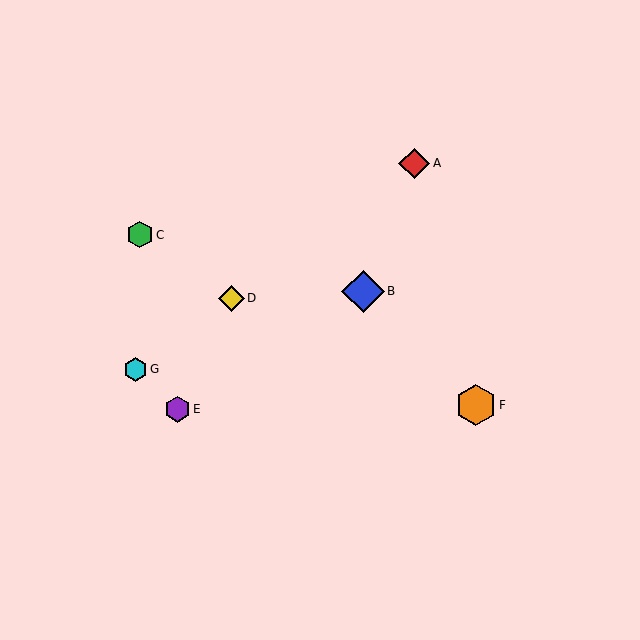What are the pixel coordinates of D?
Object D is at (231, 298).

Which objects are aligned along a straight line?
Objects A, D, G are aligned along a straight line.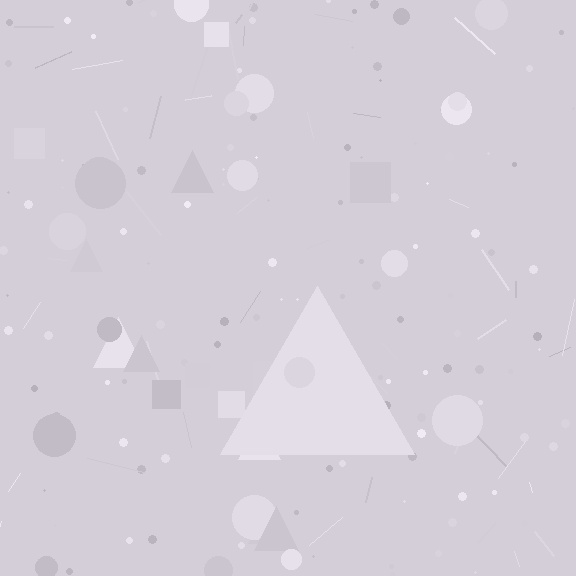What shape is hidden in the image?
A triangle is hidden in the image.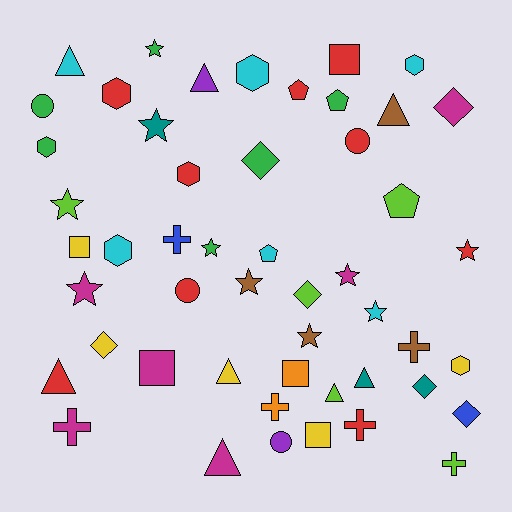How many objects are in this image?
There are 50 objects.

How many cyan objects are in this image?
There are 6 cyan objects.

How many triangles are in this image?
There are 8 triangles.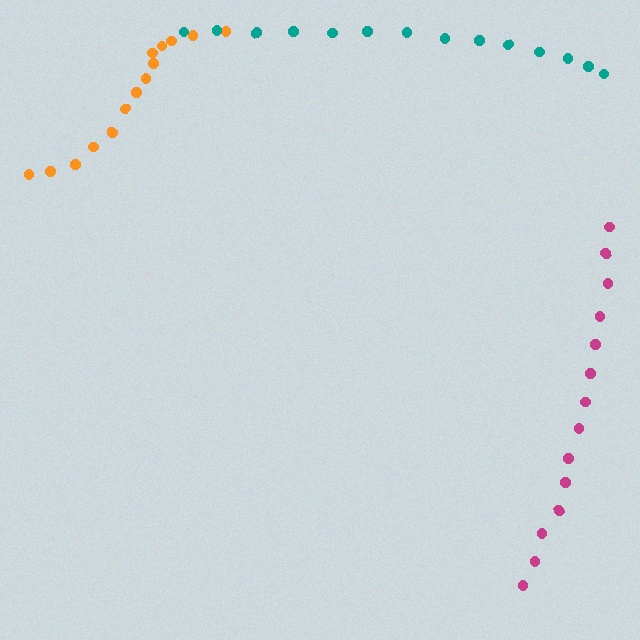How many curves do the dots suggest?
There are 3 distinct paths.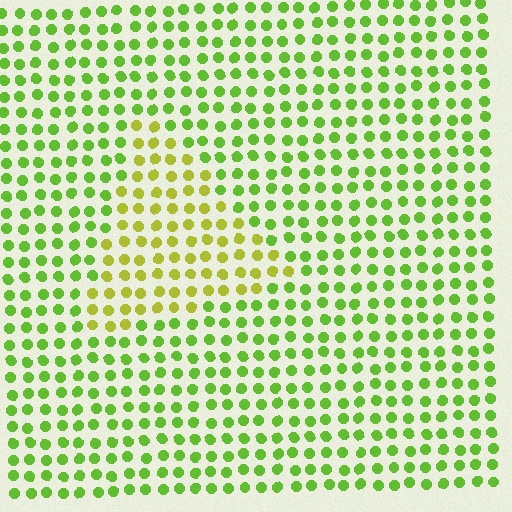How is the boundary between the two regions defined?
The boundary is defined purely by a slight shift in hue (about 32 degrees). Spacing, size, and orientation are identical on both sides.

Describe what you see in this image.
The image is filled with small lime elements in a uniform arrangement. A triangle-shaped region is visible where the elements are tinted to a slightly different hue, forming a subtle color boundary.